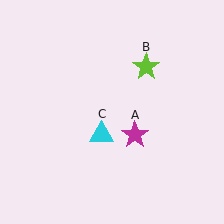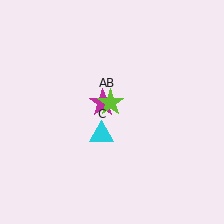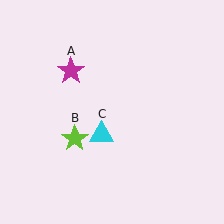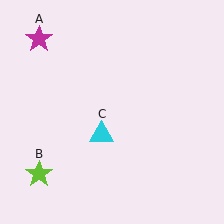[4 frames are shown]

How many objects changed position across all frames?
2 objects changed position: magenta star (object A), lime star (object B).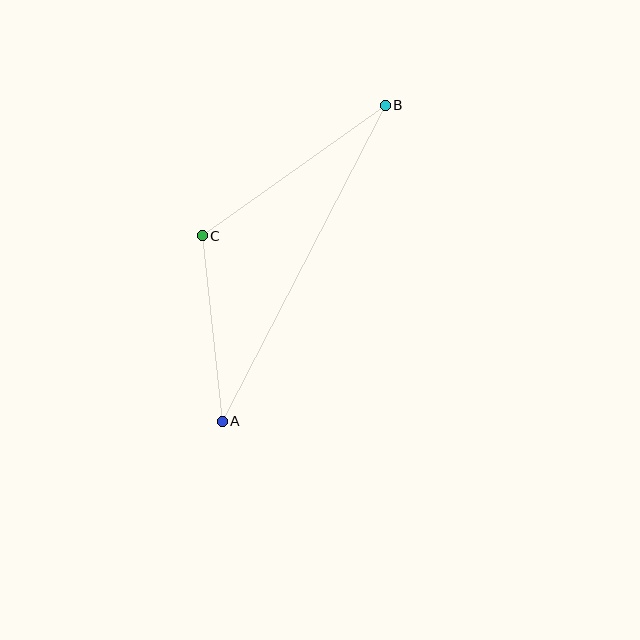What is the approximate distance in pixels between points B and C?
The distance between B and C is approximately 225 pixels.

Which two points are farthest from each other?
Points A and B are farthest from each other.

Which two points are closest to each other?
Points A and C are closest to each other.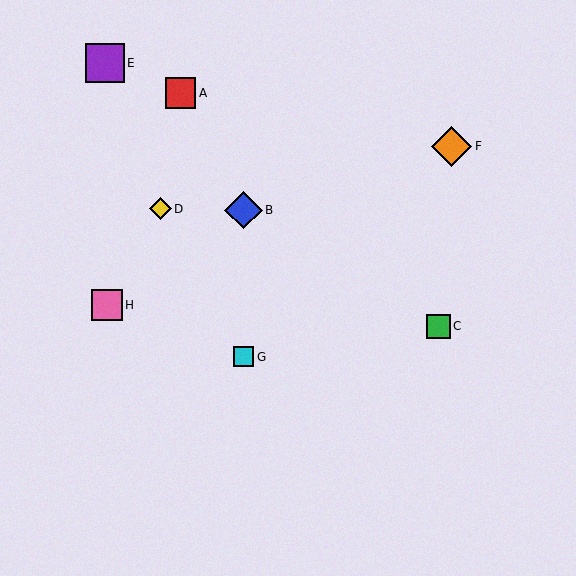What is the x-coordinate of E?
Object E is at x≈105.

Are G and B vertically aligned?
Yes, both are at x≈244.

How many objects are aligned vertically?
2 objects (B, G) are aligned vertically.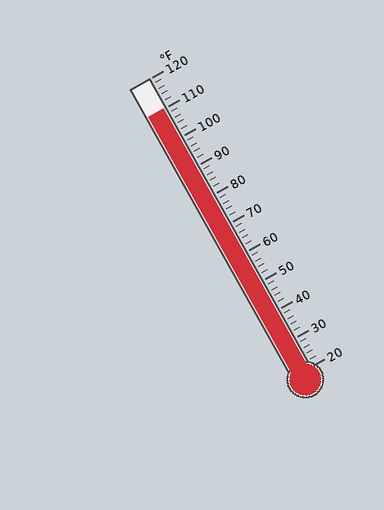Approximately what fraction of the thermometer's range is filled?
The thermometer is filled to approximately 90% of its range.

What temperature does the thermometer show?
The thermometer shows approximately 110°F.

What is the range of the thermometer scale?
The thermometer scale ranges from 20°F to 120°F.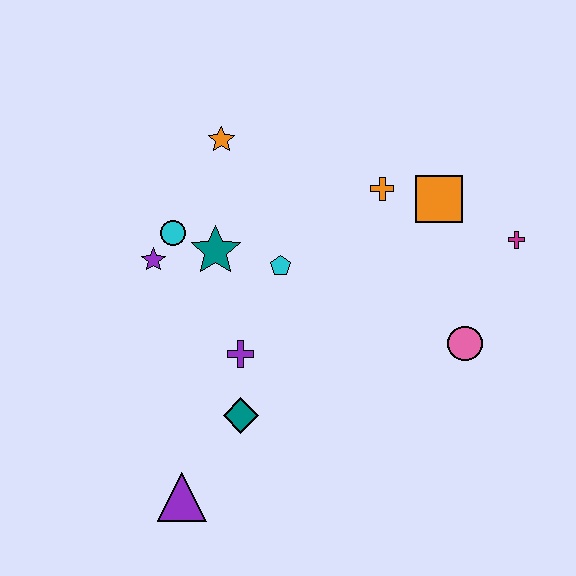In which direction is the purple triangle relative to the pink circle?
The purple triangle is to the left of the pink circle.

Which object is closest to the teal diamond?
The purple cross is closest to the teal diamond.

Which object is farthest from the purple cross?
The magenta cross is farthest from the purple cross.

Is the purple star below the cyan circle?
Yes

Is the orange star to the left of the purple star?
No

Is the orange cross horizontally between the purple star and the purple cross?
No